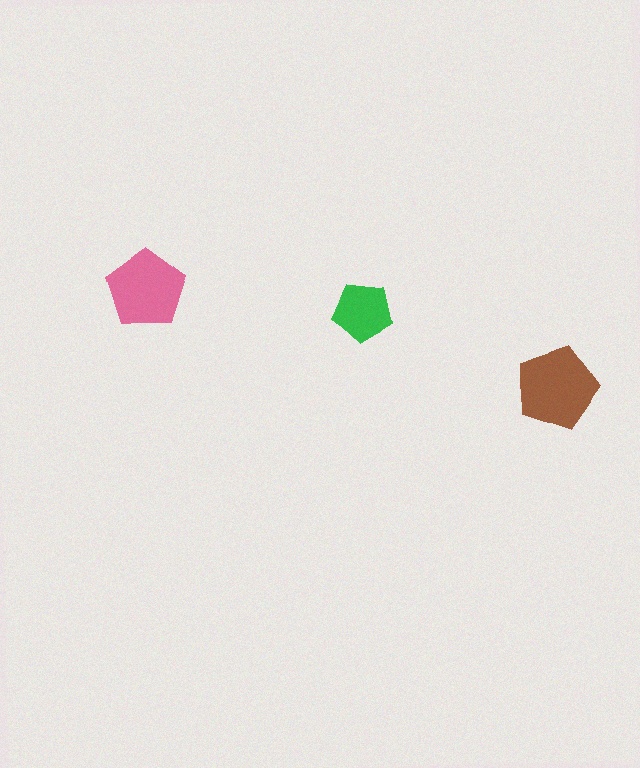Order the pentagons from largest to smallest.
the brown one, the pink one, the green one.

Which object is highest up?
The pink pentagon is topmost.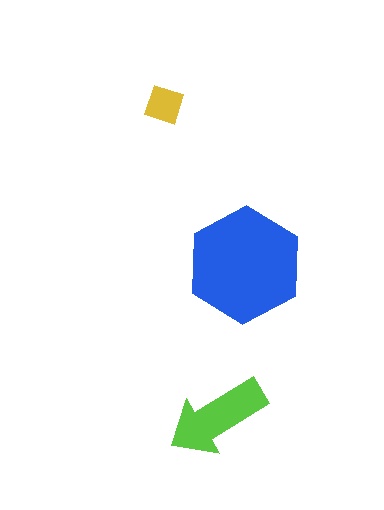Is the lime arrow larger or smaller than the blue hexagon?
Smaller.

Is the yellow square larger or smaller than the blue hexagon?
Smaller.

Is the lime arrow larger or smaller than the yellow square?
Larger.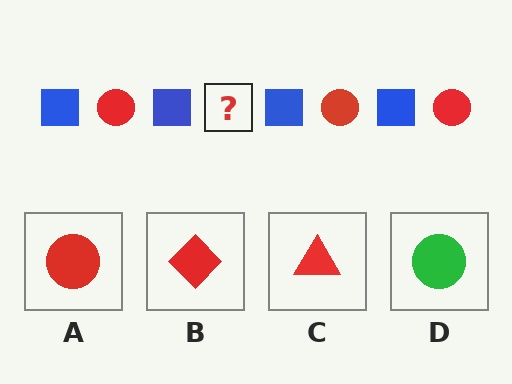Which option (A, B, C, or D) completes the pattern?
A.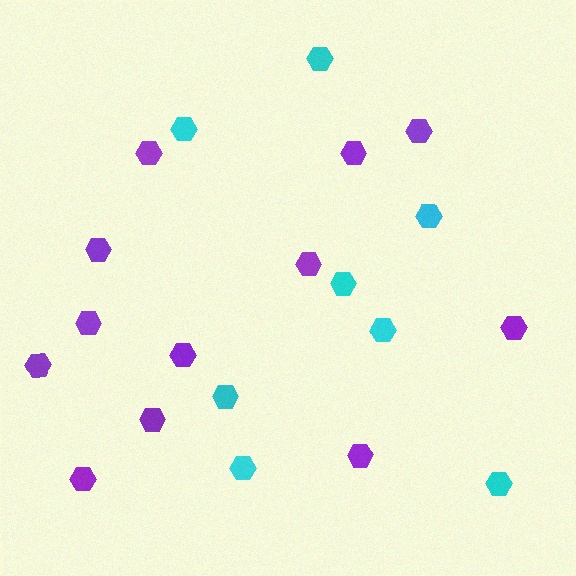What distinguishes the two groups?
There are 2 groups: one group of cyan hexagons (8) and one group of purple hexagons (12).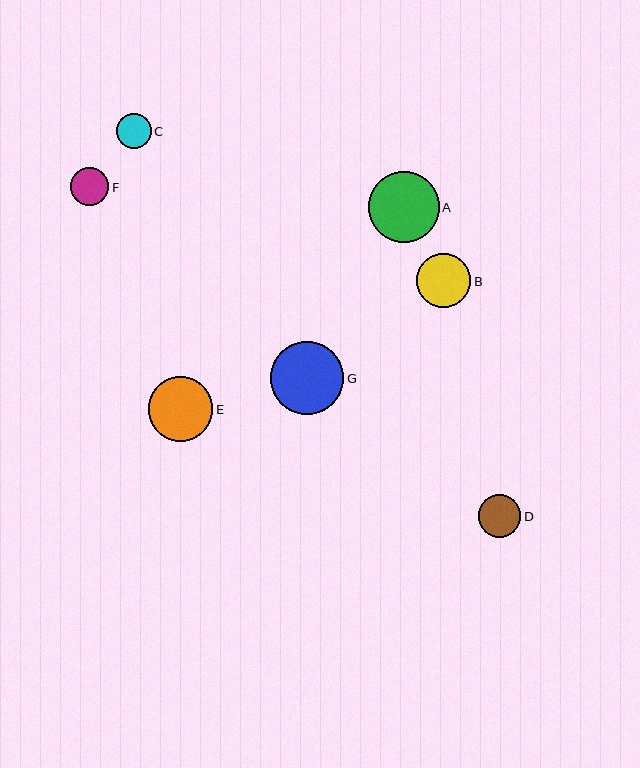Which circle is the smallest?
Circle C is the smallest with a size of approximately 35 pixels.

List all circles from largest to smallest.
From largest to smallest: G, A, E, B, D, F, C.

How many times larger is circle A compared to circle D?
Circle A is approximately 1.7 times the size of circle D.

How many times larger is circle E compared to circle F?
Circle E is approximately 1.7 times the size of circle F.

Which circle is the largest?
Circle G is the largest with a size of approximately 73 pixels.